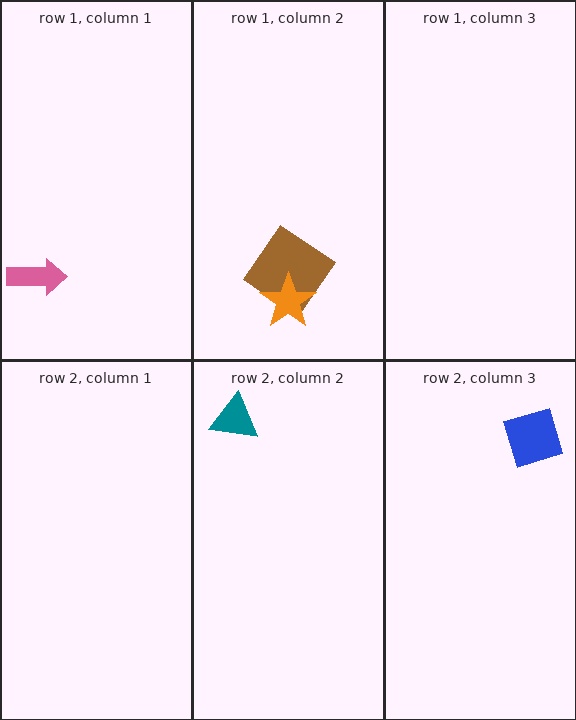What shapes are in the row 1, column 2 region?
The brown diamond, the orange star.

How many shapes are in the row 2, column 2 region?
1.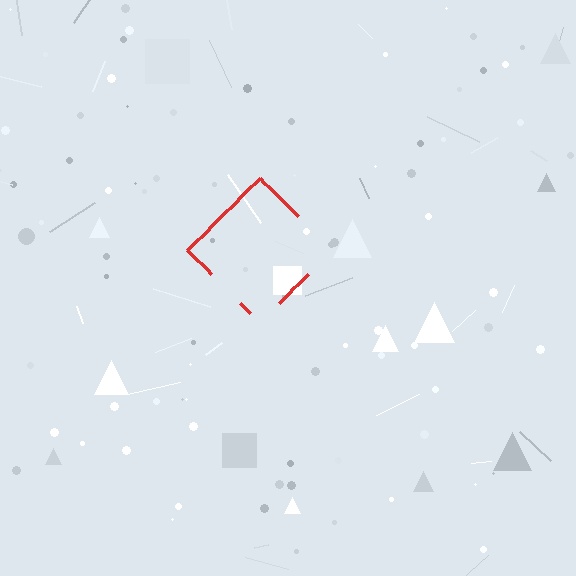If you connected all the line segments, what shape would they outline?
They would outline a diamond.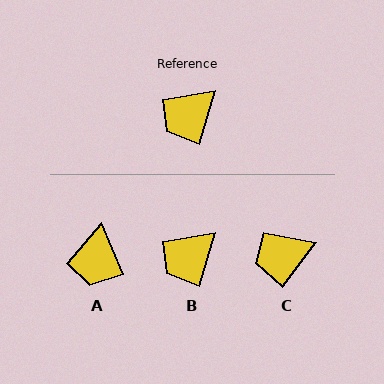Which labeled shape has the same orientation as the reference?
B.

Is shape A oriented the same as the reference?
No, it is off by about 39 degrees.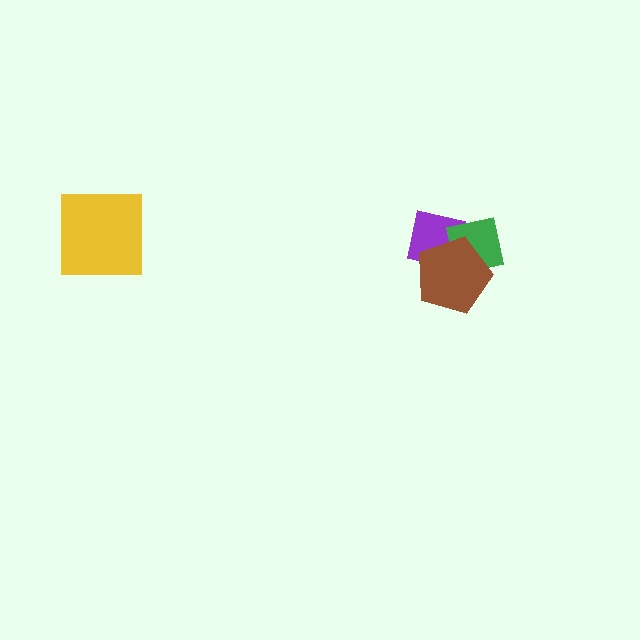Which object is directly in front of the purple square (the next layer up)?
The green square is directly in front of the purple square.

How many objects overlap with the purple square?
2 objects overlap with the purple square.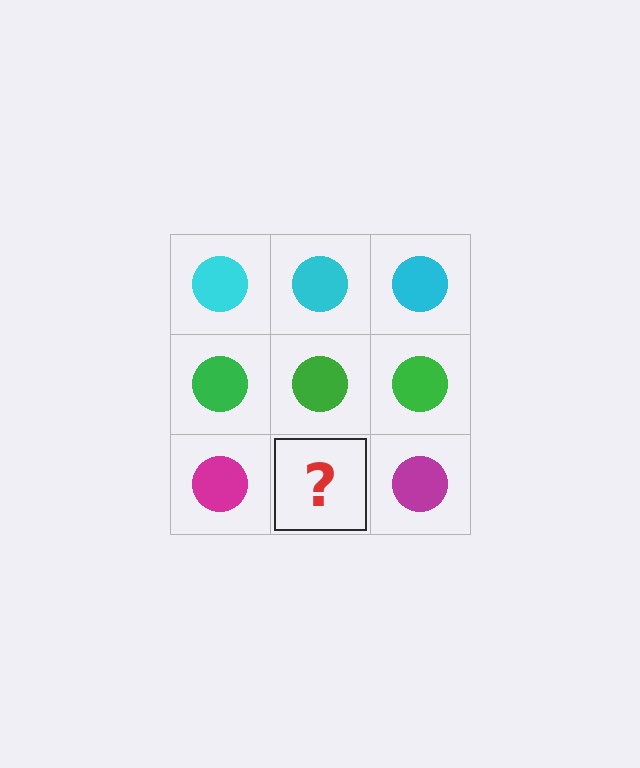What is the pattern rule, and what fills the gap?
The rule is that each row has a consistent color. The gap should be filled with a magenta circle.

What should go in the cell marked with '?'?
The missing cell should contain a magenta circle.